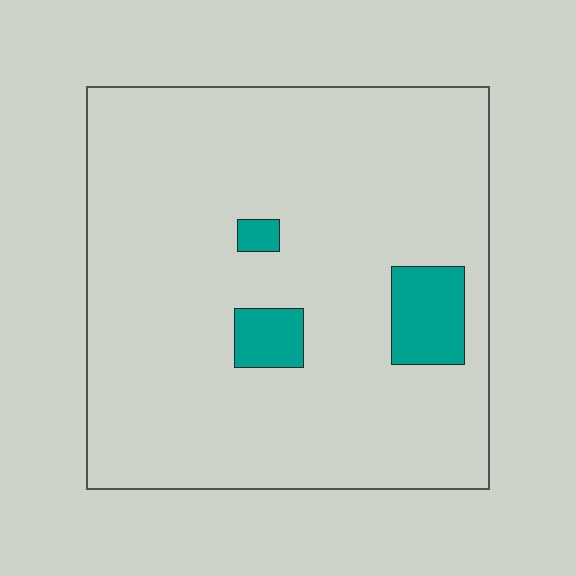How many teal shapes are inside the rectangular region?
3.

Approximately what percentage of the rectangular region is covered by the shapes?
Approximately 10%.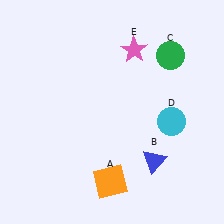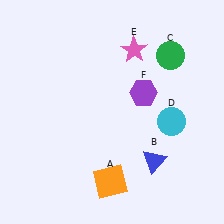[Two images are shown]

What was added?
A purple hexagon (F) was added in Image 2.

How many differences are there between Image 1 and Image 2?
There is 1 difference between the two images.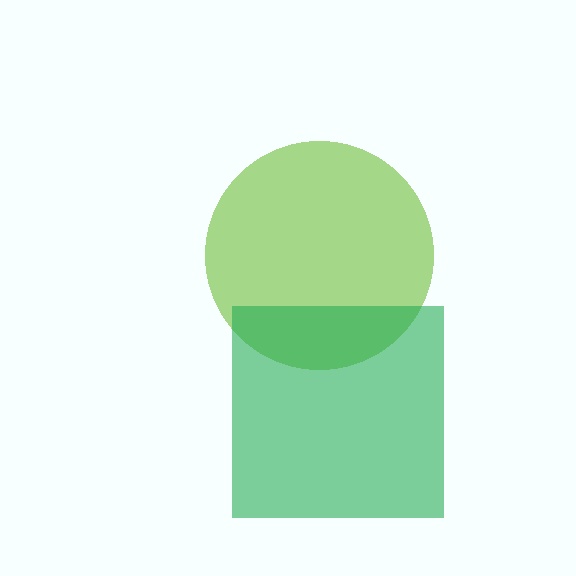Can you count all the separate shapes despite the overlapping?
Yes, there are 2 separate shapes.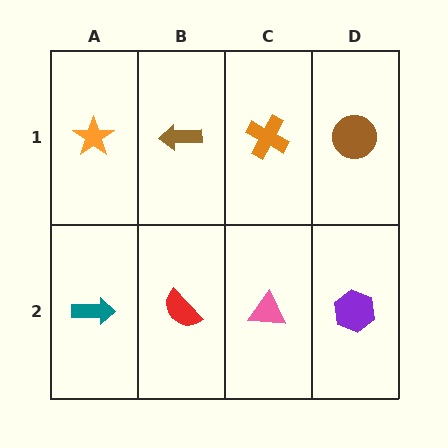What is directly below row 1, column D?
A purple hexagon.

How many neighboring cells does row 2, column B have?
3.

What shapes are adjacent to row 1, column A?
A teal arrow (row 2, column A), a brown arrow (row 1, column B).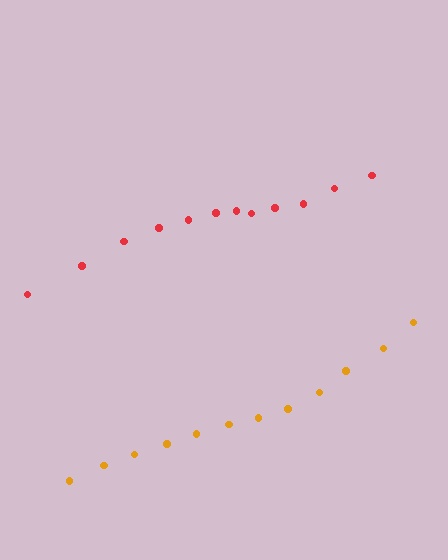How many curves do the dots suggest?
There are 2 distinct paths.